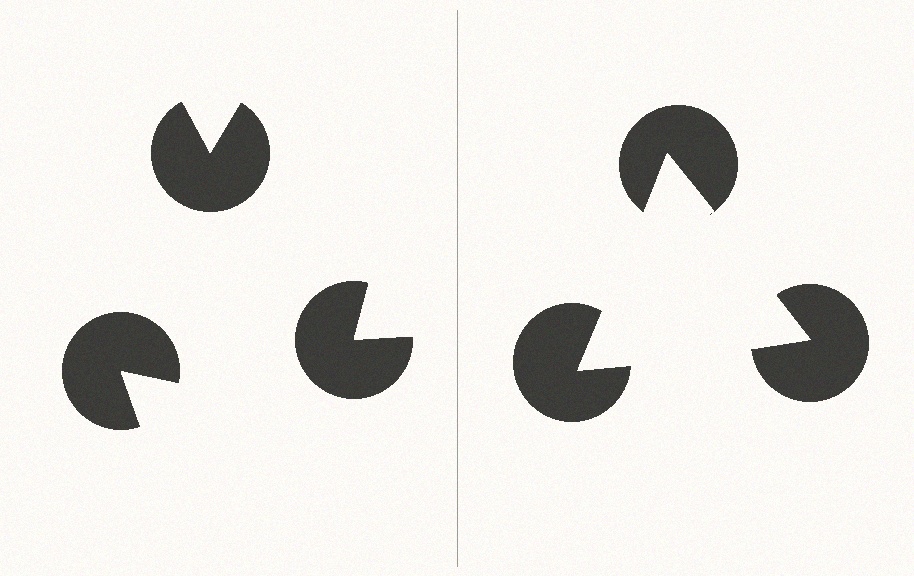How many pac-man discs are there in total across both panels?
6 — 3 on each side.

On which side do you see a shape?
An illusory triangle appears on the right side. On the left side the wedge cuts are rotated, so no coherent shape forms.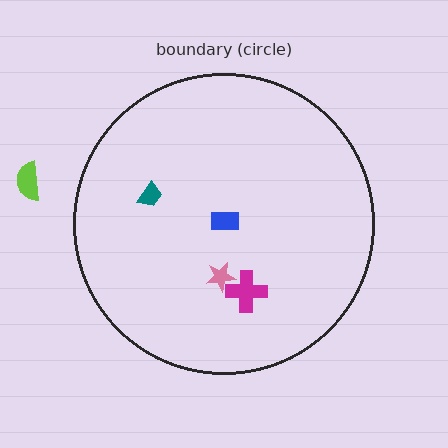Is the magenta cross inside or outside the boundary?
Inside.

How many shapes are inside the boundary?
4 inside, 1 outside.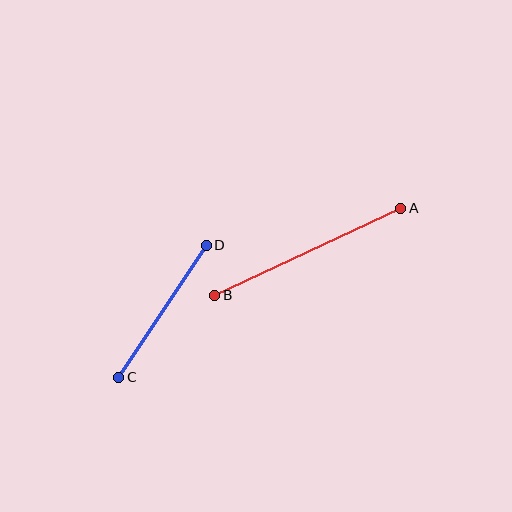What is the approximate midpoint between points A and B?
The midpoint is at approximately (308, 252) pixels.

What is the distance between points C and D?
The distance is approximately 158 pixels.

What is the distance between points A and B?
The distance is approximately 205 pixels.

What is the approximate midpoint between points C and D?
The midpoint is at approximately (163, 311) pixels.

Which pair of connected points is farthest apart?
Points A and B are farthest apart.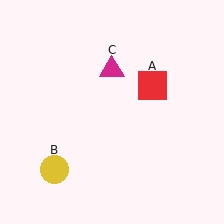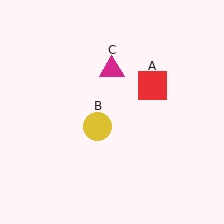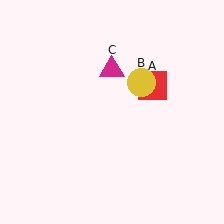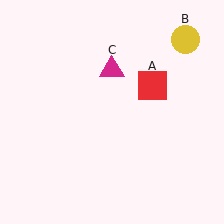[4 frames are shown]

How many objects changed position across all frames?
1 object changed position: yellow circle (object B).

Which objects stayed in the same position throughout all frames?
Red square (object A) and magenta triangle (object C) remained stationary.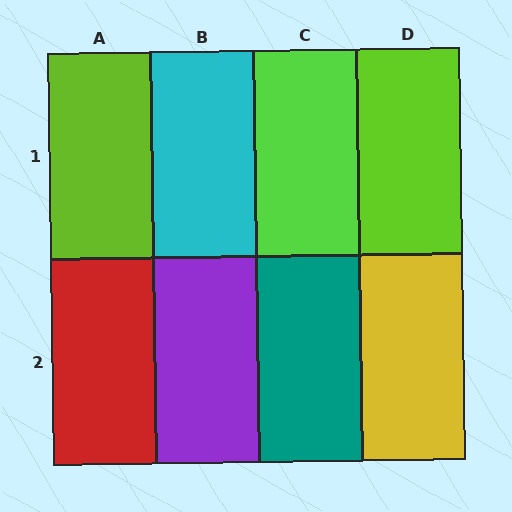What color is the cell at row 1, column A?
Lime.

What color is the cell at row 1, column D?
Lime.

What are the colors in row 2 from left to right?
Red, purple, teal, yellow.